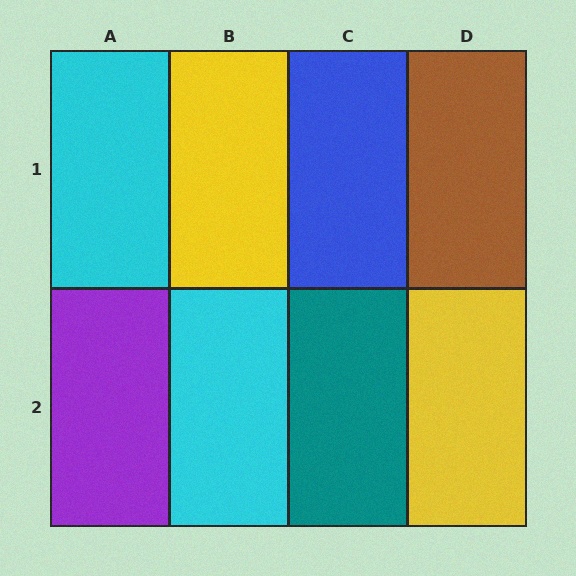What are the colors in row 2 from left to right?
Purple, cyan, teal, yellow.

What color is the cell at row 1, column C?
Blue.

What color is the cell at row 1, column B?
Yellow.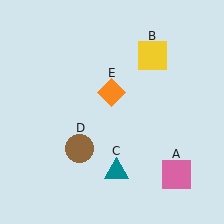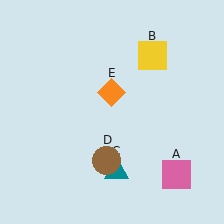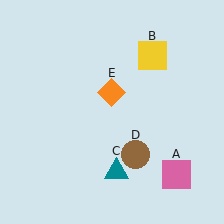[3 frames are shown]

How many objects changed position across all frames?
1 object changed position: brown circle (object D).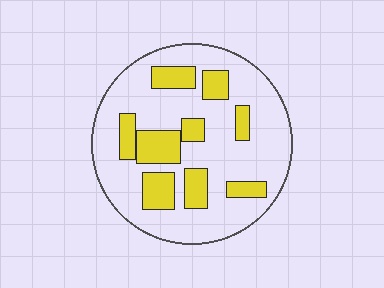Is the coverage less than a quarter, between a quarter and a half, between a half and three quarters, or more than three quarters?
Between a quarter and a half.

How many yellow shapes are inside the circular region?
9.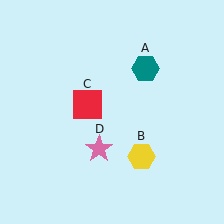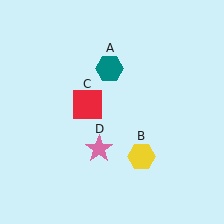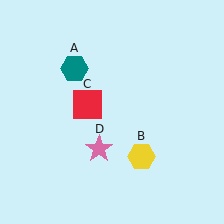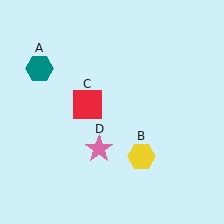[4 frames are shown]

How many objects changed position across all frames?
1 object changed position: teal hexagon (object A).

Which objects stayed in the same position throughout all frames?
Yellow hexagon (object B) and red square (object C) and pink star (object D) remained stationary.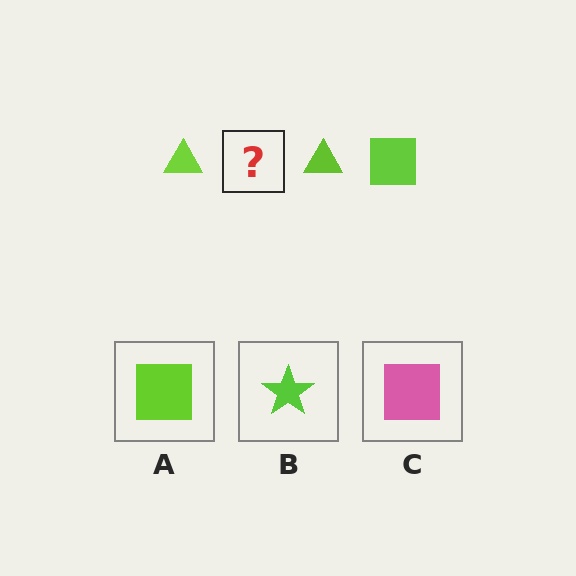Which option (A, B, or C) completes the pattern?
A.